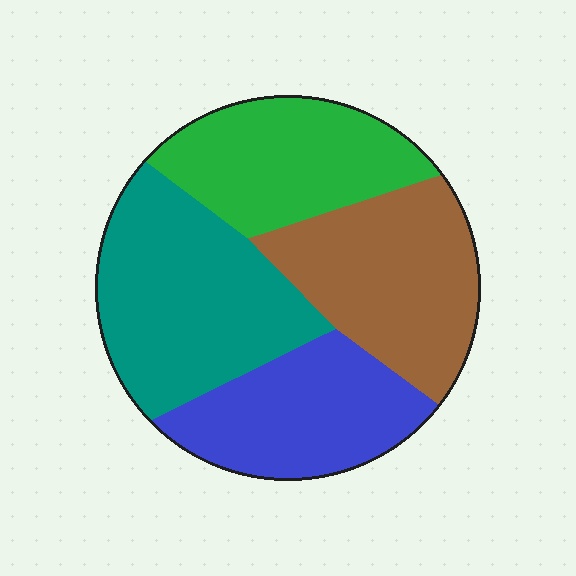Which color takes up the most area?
Teal, at roughly 30%.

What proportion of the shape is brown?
Brown takes up about one quarter (1/4) of the shape.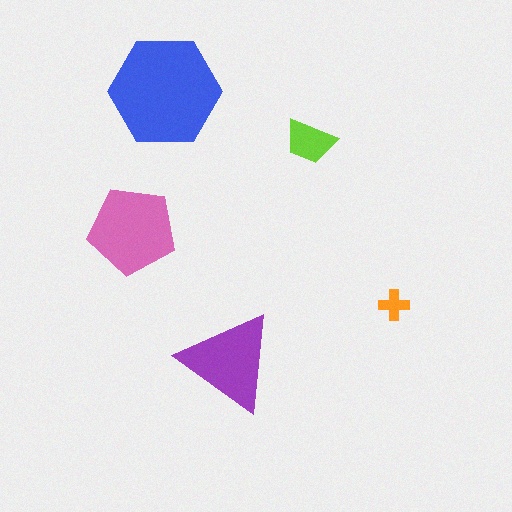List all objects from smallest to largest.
The orange cross, the lime trapezoid, the purple triangle, the pink pentagon, the blue hexagon.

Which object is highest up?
The blue hexagon is topmost.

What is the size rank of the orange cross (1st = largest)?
5th.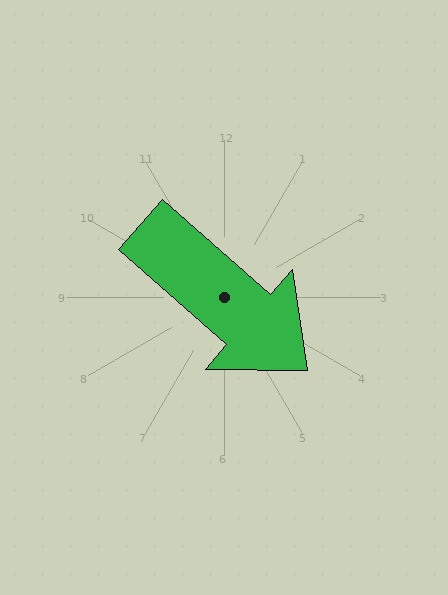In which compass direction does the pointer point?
Southeast.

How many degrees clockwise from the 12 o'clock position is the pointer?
Approximately 131 degrees.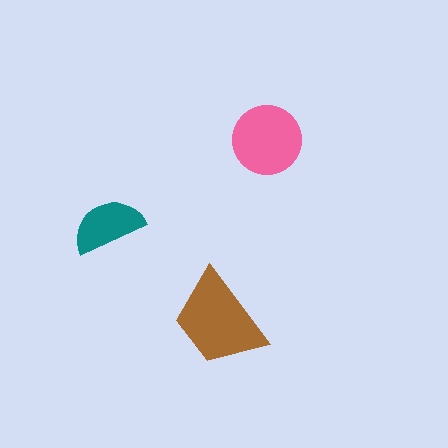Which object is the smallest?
The teal semicircle.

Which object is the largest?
The brown trapezoid.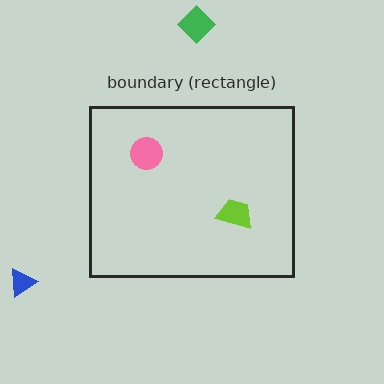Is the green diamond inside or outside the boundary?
Outside.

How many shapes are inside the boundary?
2 inside, 2 outside.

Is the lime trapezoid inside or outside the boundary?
Inside.